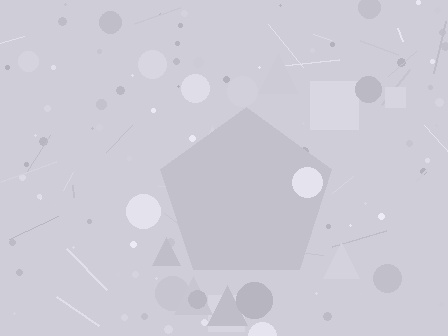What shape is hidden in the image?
A pentagon is hidden in the image.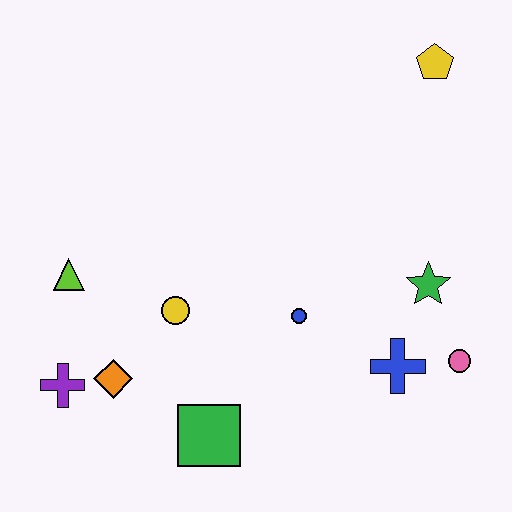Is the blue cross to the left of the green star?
Yes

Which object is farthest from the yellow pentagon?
The purple cross is farthest from the yellow pentagon.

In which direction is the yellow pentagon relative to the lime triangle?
The yellow pentagon is to the right of the lime triangle.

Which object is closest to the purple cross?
The orange diamond is closest to the purple cross.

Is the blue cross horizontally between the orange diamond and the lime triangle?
No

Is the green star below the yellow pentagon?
Yes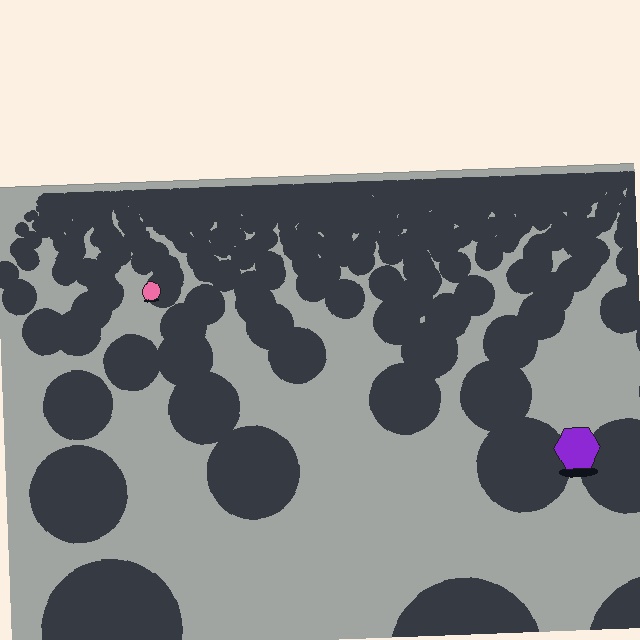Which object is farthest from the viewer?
The pink circle is farthest from the viewer. It appears smaller and the ground texture around it is denser.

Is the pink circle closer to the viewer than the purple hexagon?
No. The purple hexagon is closer — you can tell from the texture gradient: the ground texture is coarser near it.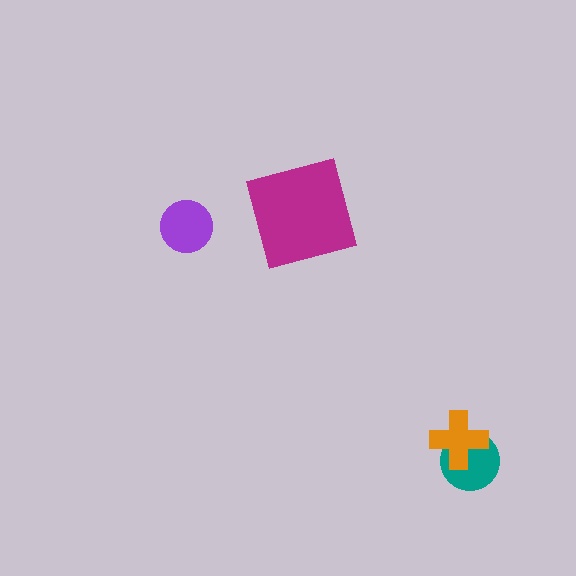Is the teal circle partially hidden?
Yes, it is partially covered by another shape.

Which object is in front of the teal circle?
The orange cross is in front of the teal circle.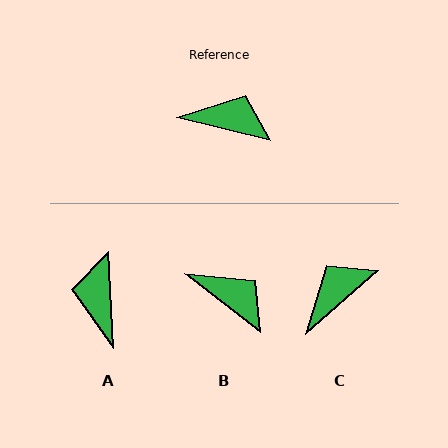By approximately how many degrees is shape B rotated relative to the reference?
Approximately 24 degrees clockwise.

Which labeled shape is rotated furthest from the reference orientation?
A, about 107 degrees away.